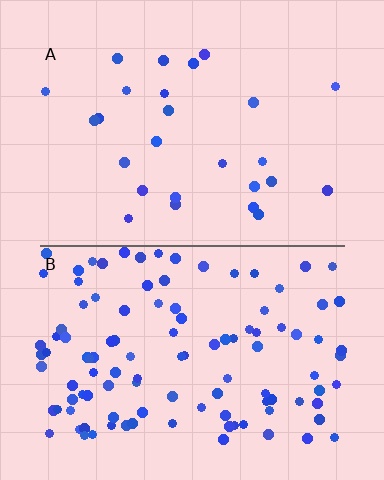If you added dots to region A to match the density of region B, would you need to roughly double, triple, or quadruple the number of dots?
Approximately quadruple.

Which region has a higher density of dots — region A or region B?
B (the bottom).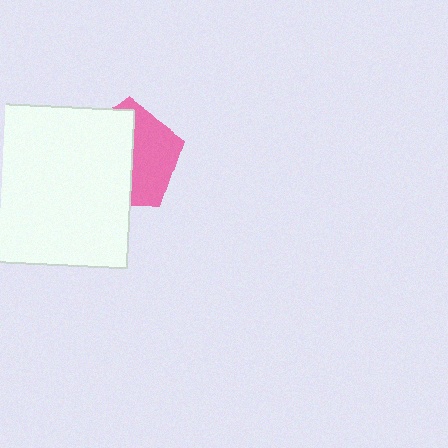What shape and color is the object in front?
The object in front is a white square.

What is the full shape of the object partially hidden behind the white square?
The partially hidden object is a pink pentagon.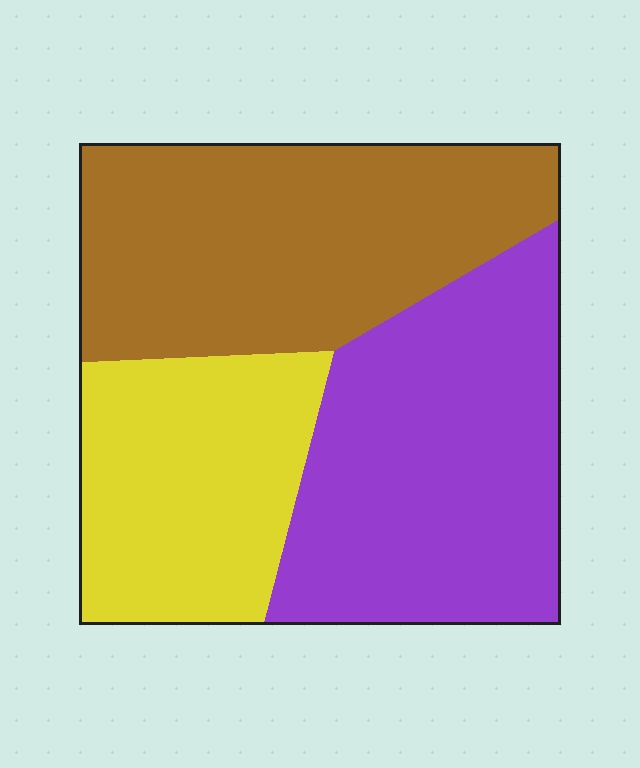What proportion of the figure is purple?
Purple takes up between a third and a half of the figure.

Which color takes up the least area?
Yellow, at roughly 25%.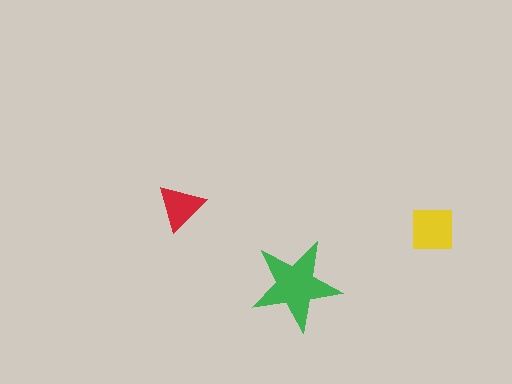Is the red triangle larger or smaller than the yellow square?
Smaller.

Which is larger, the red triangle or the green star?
The green star.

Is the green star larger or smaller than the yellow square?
Larger.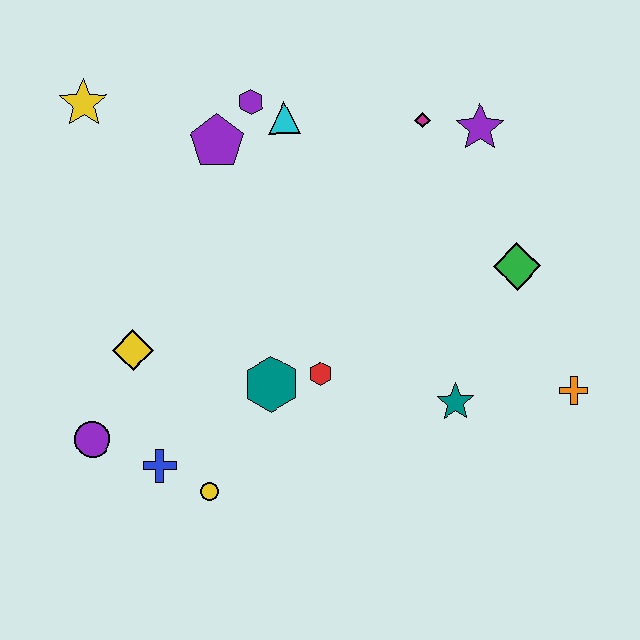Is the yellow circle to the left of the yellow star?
No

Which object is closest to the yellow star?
The purple pentagon is closest to the yellow star.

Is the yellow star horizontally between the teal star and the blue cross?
No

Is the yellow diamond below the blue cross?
No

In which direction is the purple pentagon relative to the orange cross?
The purple pentagon is to the left of the orange cross.